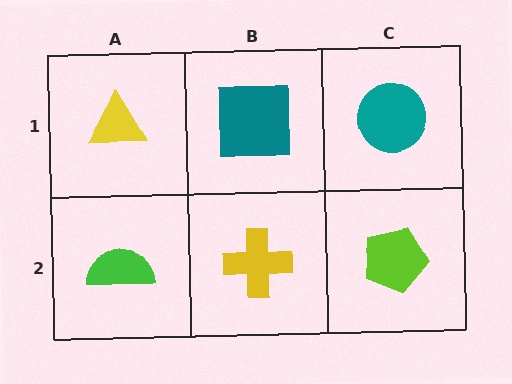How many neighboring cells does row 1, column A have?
2.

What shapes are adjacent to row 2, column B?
A teal square (row 1, column B), a green semicircle (row 2, column A), a lime pentagon (row 2, column C).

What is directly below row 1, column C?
A lime pentagon.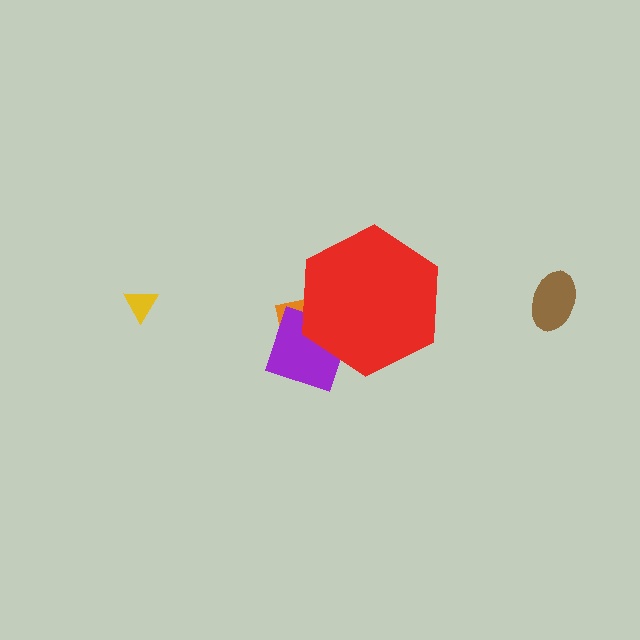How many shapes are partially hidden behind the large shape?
2 shapes are partially hidden.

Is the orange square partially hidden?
Yes, the orange square is partially hidden behind the red hexagon.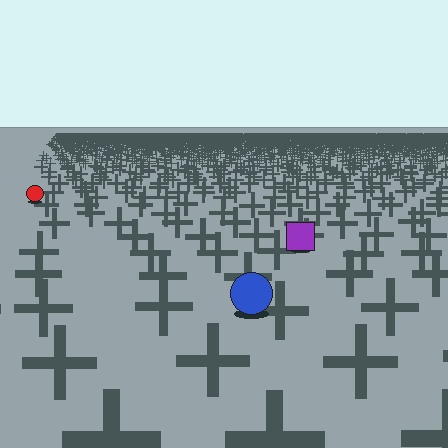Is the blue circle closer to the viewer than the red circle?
Yes. The blue circle is closer — you can tell from the texture gradient: the ground texture is coarser near it.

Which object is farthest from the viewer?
The red circle is farthest from the viewer. It appears smaller and the ground texture around it is denser.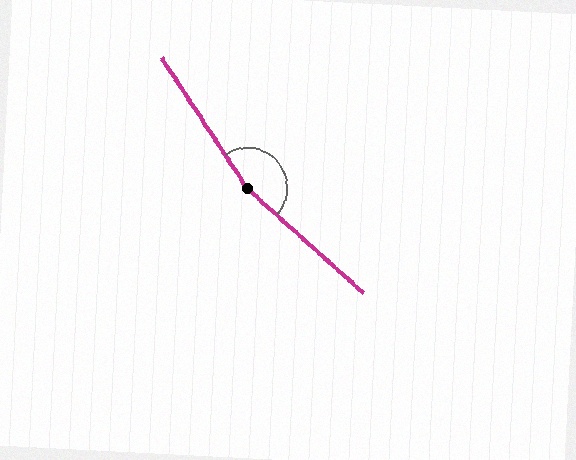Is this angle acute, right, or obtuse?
It is obtuse.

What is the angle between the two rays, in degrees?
Approximately 165 degrees.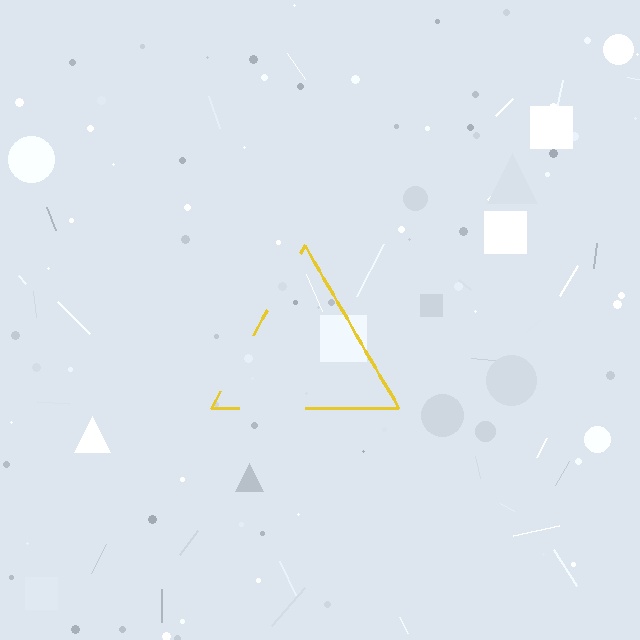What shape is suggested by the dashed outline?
The dashed outline suggests a triangle.